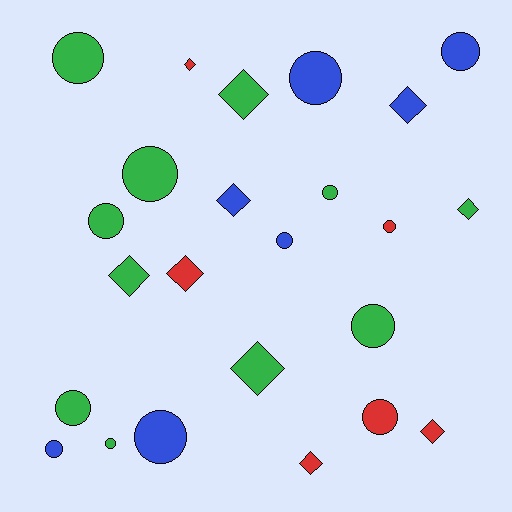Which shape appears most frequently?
Circle, with 14 objects.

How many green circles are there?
There are 7 green circles.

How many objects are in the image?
There are 24 objects.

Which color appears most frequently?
Green, with 11 objects.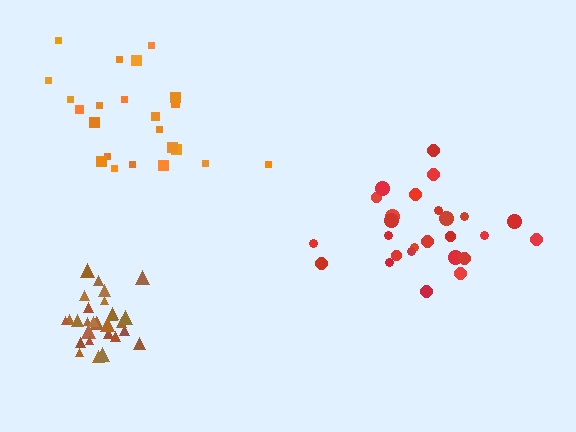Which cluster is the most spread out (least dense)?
Orange.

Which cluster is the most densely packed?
Brown.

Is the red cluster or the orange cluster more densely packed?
Red.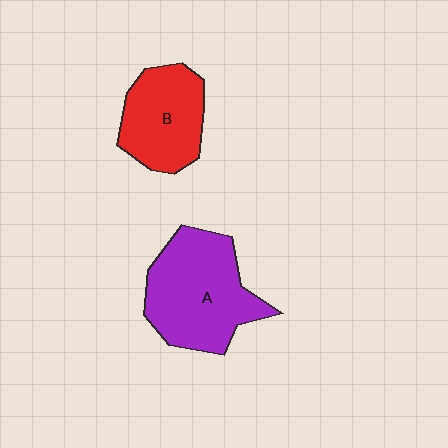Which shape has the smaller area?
Shape B (red).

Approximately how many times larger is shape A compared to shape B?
Approximately 1.4 times.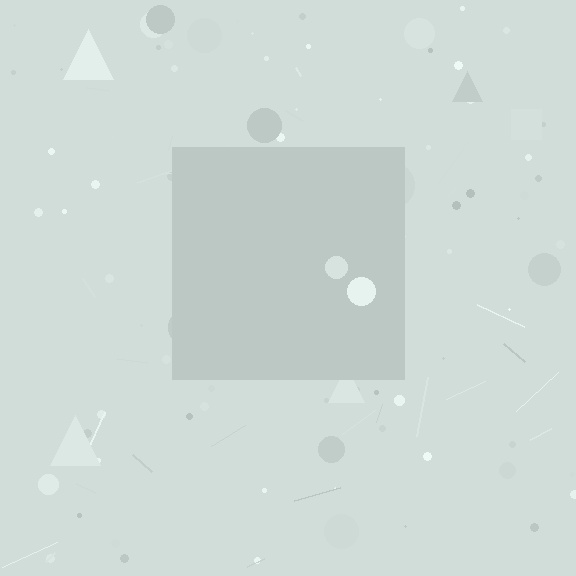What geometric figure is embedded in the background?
A square is embedded in the background.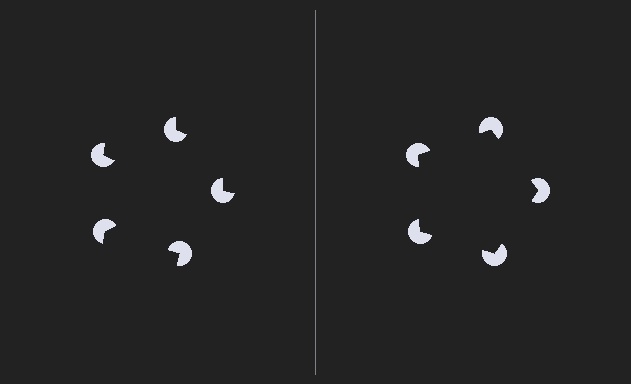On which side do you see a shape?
An illusory pentagon appears on the right side. On the left side the wedge cuts are rotated, so no coherent shape forms.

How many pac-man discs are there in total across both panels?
10 — 5 on each side.